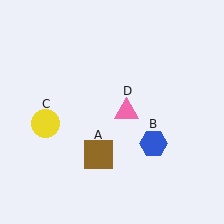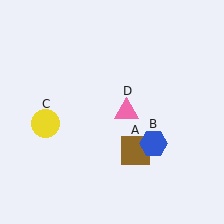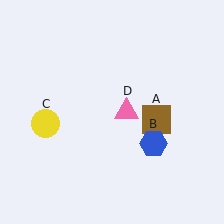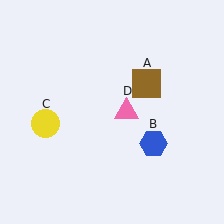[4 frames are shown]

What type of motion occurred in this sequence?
The brown square (object A) rotated counterclockwise around the center of the scene.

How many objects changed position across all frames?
1 object changed position: brown square (object A).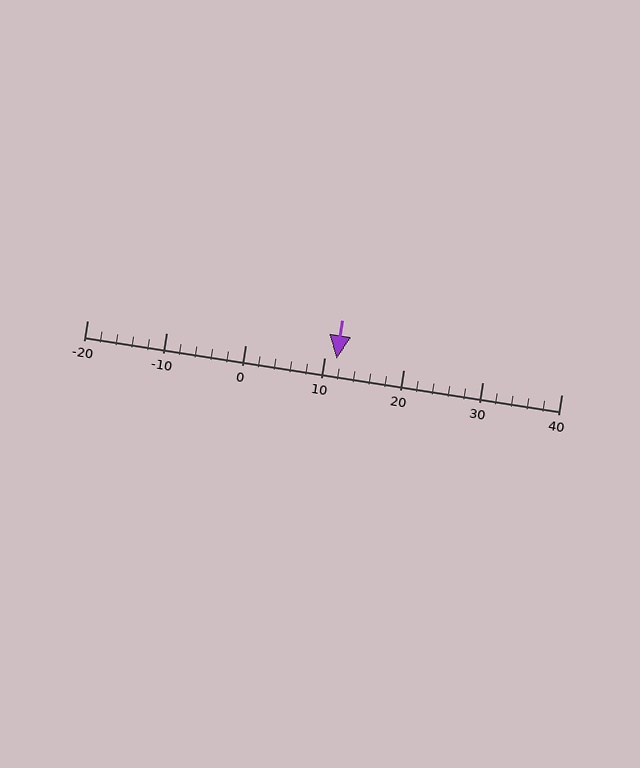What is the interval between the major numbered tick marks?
The major tick marks are spaced 10 units apart.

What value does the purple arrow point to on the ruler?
The purple arrow points to approximately 12.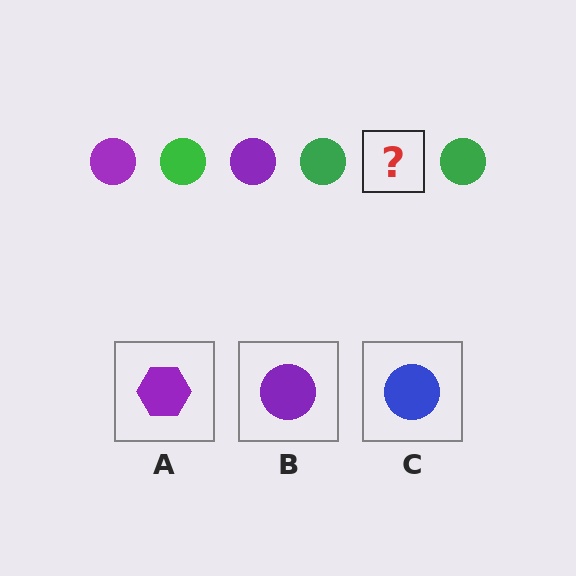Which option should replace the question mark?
Option B.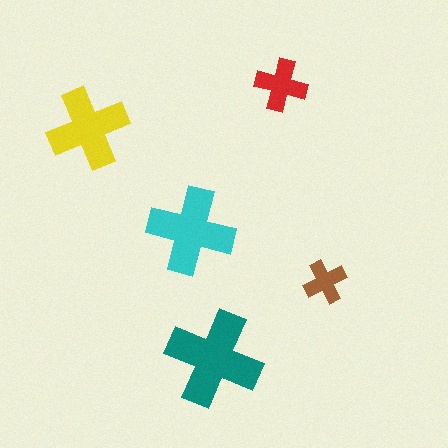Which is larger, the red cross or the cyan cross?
The cyan one.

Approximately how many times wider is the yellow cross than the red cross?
About 1.5 times wider.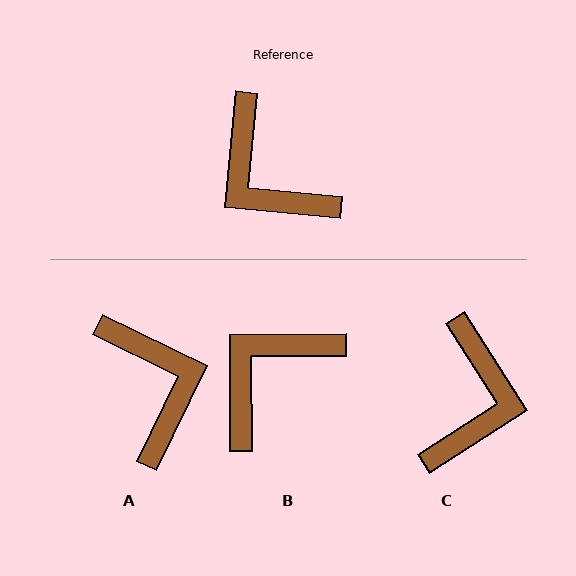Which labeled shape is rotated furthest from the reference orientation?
A, about 159 degrees away.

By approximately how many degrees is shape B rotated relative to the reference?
Approximately 84 degrees clockwise.